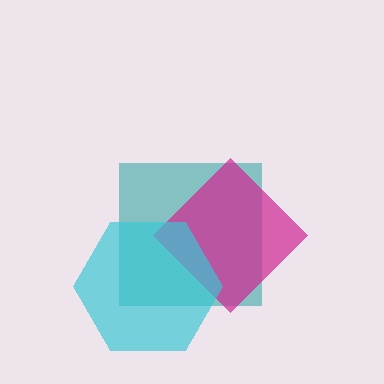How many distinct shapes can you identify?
There are 3 distinct shapes: a teal square, a magenta diamond, a cyan hexagon.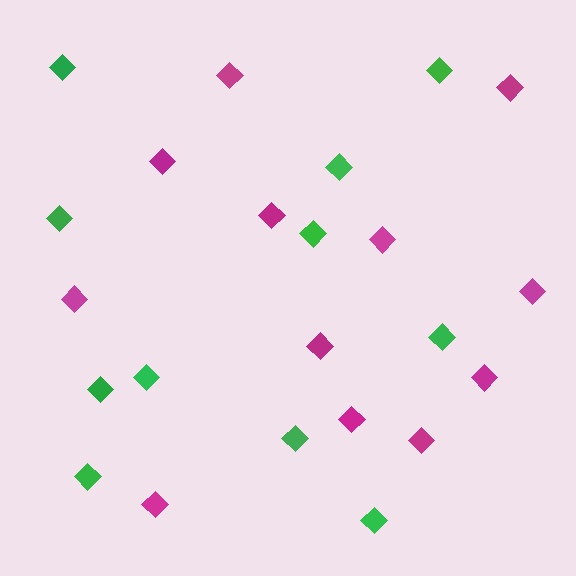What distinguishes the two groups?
There are 2 groups: one group of green diamonds (11) and one group of magenta diamonds (12).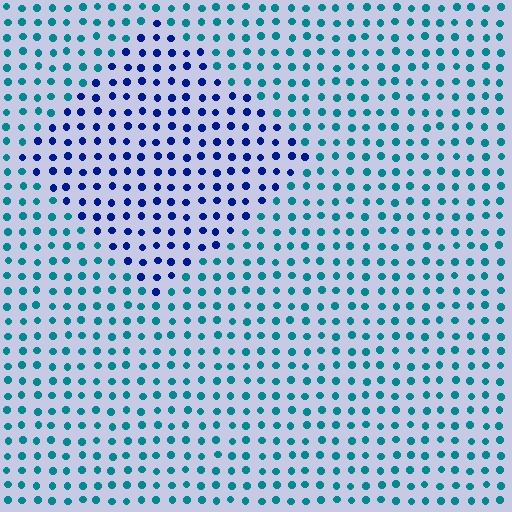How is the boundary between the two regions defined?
The boundary is defined purely by a slight shift in hue (about 47 degrees). Spacing, size, and orientation are identical on both sides.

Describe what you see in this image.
The image is filled with small teal elements in a uniform arrangement. A diamond-shaped region is visible where the elements are tinted to a slightly different hue, forming a subtle color boundary.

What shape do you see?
I see a diamond.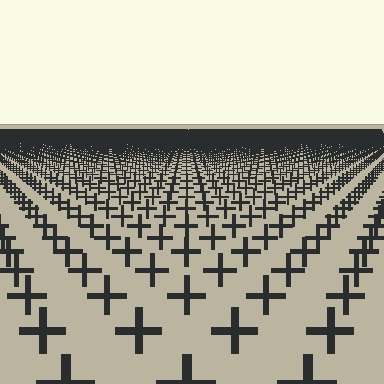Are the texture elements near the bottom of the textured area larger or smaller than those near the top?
Larger. Near the bottom, elements are closer to the viewer and appear at a bigger on-screen size.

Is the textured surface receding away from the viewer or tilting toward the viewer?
The surface is receding away from the viewer. Texture elements get smaller and denser toward the top.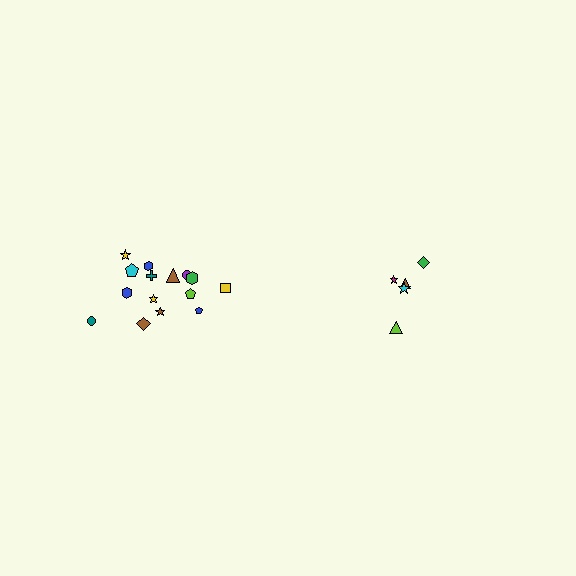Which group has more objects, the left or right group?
The left group.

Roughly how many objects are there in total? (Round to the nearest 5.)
Roughly 20 objects in total.